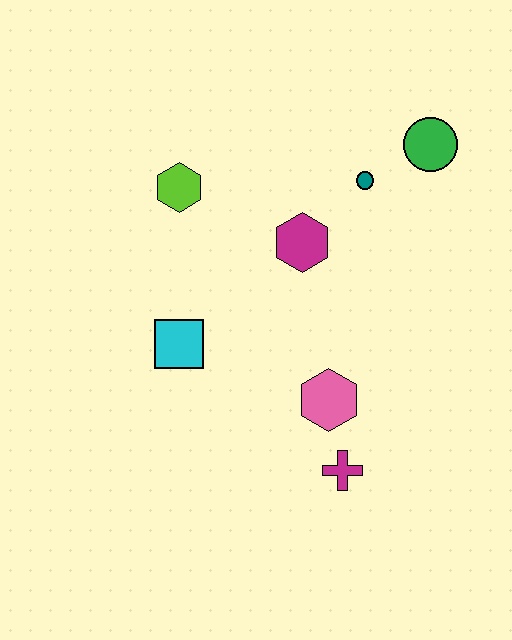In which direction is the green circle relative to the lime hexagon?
The green circle is to the right of the lime hexagon.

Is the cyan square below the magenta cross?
No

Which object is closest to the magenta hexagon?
The teal circle is closest to the magenta hexagon.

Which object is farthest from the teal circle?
The magenta cross is farthest from the teal circle.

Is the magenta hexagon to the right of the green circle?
No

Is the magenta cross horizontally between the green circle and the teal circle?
No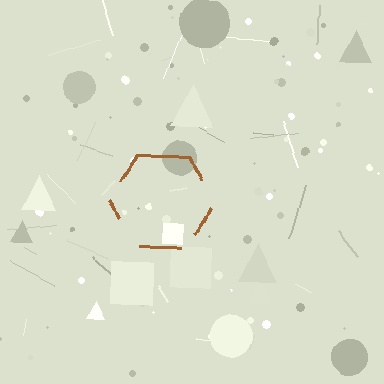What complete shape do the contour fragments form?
The contour fragments form a hexagon.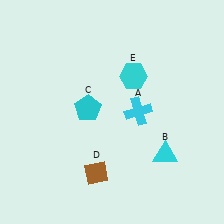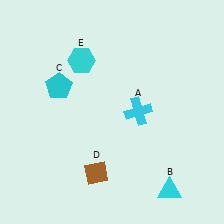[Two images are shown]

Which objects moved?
The objects that moved are: the cyan triangle (B), the cyan pentagon (C), the cyan hexagon (E).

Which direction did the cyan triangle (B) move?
The cyan triangle (B) moved down.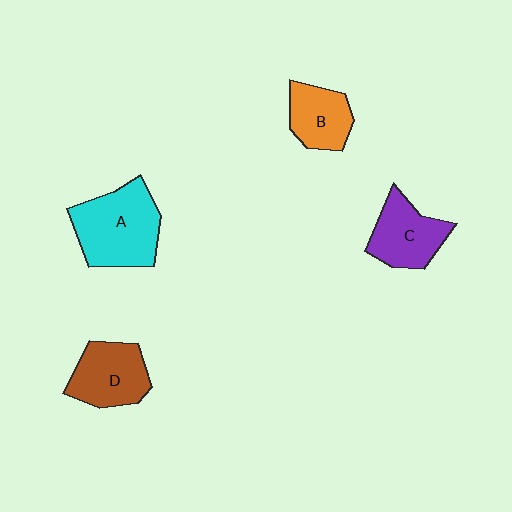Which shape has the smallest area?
Shape B (orange).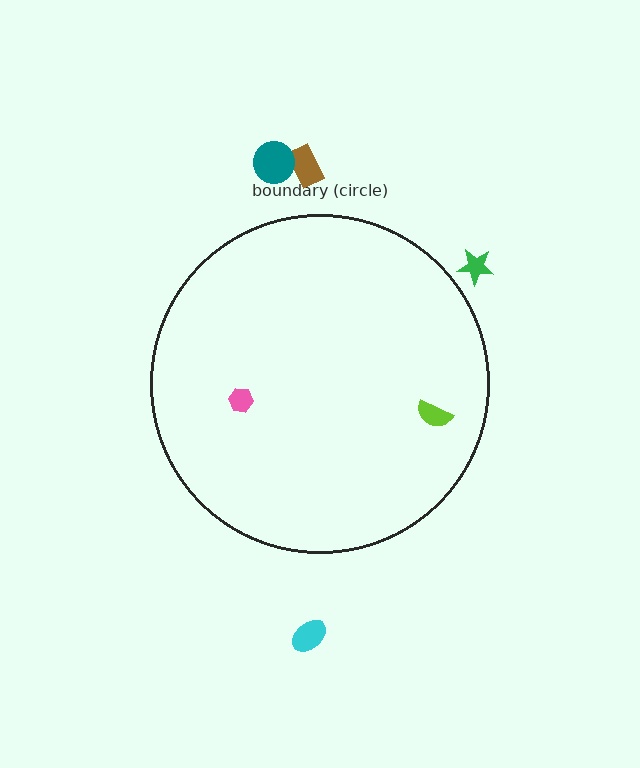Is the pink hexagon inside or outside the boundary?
Inside.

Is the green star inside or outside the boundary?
Outside.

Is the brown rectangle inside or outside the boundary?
Outside.